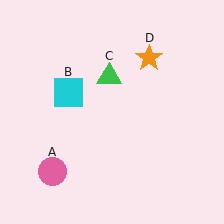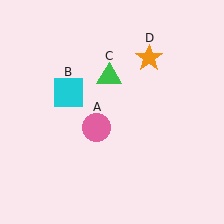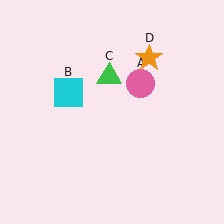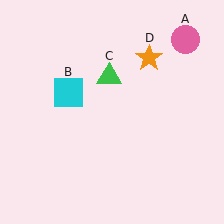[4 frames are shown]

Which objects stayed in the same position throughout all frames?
Cyan square (object B) and green triangle (object C) and orange star (object D) remained stationary.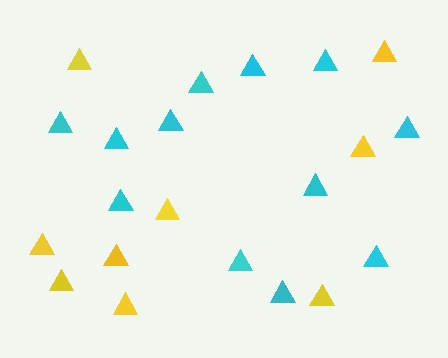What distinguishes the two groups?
There are 2 groups: one group of cyan triangles (12) and one group of yellow triangles (9).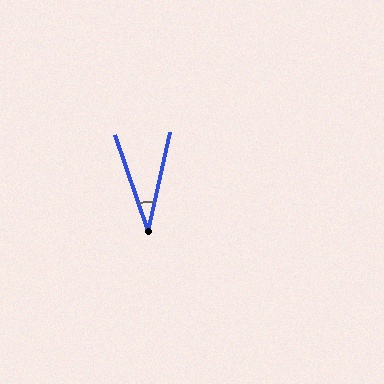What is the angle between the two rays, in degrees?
Approximately 31 degrees.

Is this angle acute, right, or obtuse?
It is acute.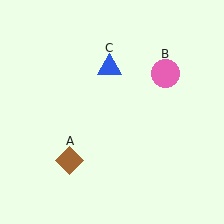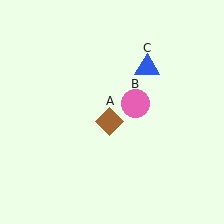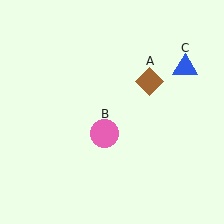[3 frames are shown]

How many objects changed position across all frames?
3 objects changed position: brown diamond (object A), pink circle (object B), blue triangle (object C).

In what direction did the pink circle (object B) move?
The pink circle (object B) moved down and to the left.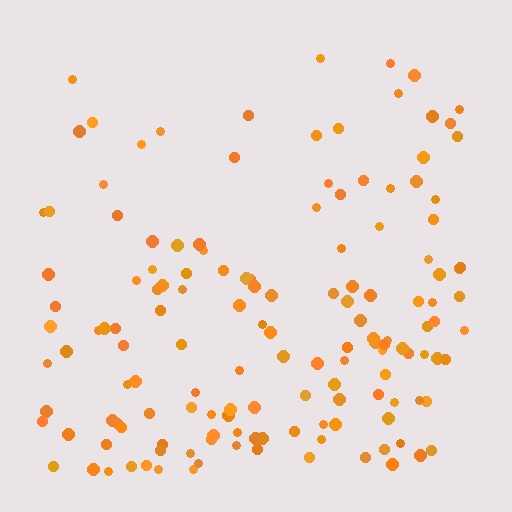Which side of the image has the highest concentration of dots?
The bottom.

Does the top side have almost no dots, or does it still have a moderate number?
Still a moderate number, just noticeably fewer than the bottom.